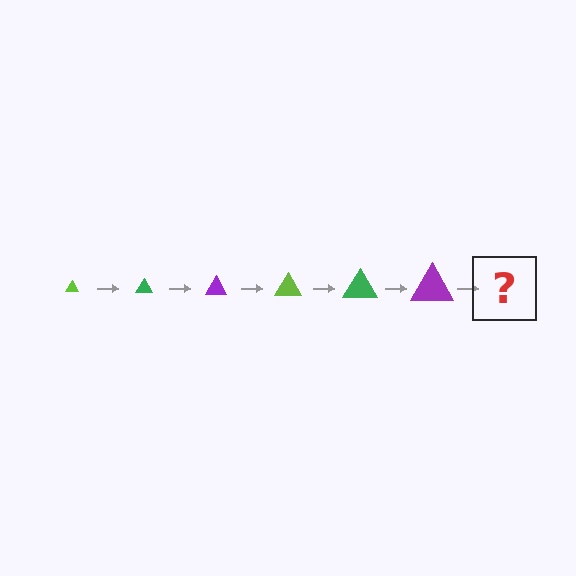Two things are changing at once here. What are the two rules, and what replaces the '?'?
The two rules are that the triangle grows larger each step and the color cycles through lime, green, and purple. The '?' should be a lime triangle, larger than the previous one.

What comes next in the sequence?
The next element should be a lime triangle, larger than the previous one.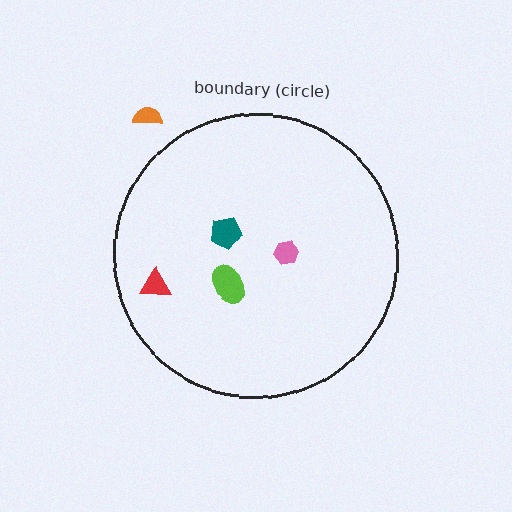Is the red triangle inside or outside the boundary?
Inside.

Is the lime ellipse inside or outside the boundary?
Inside.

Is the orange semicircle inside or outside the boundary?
Outside.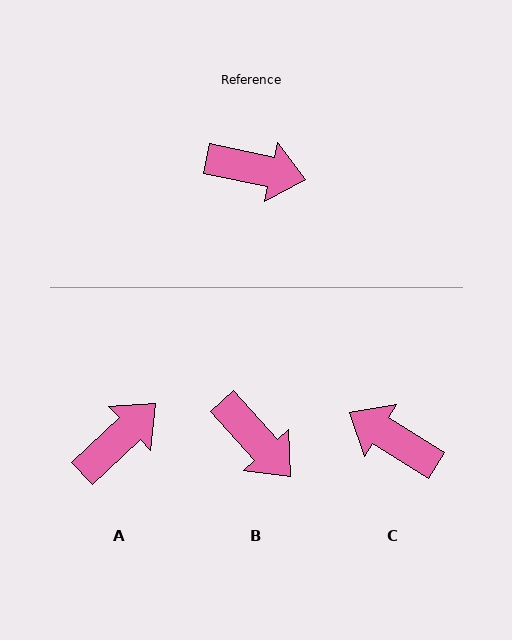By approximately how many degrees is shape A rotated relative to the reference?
Approximately 55 degrees counter-clockwise.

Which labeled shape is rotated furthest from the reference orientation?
C, about 161 degrees away.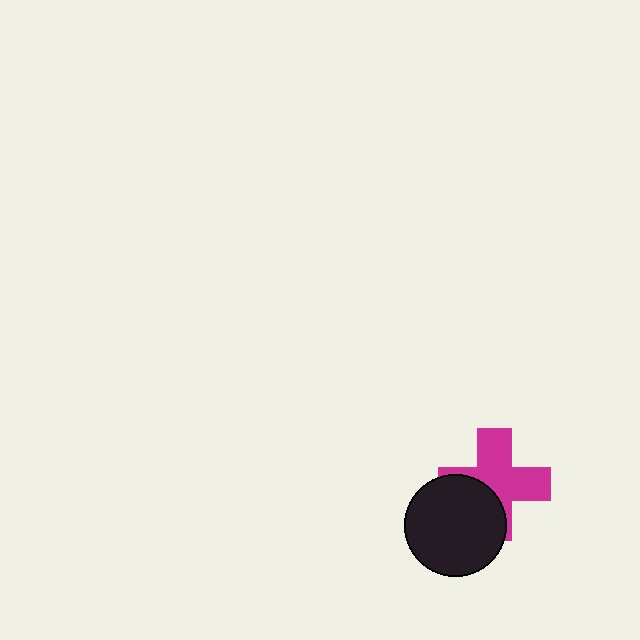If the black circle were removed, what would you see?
You would see the complete magenta cross.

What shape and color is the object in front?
The object in front is a black circle.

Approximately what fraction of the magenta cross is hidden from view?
Roughly 38% of the magenta cross is hidden behind the black circle.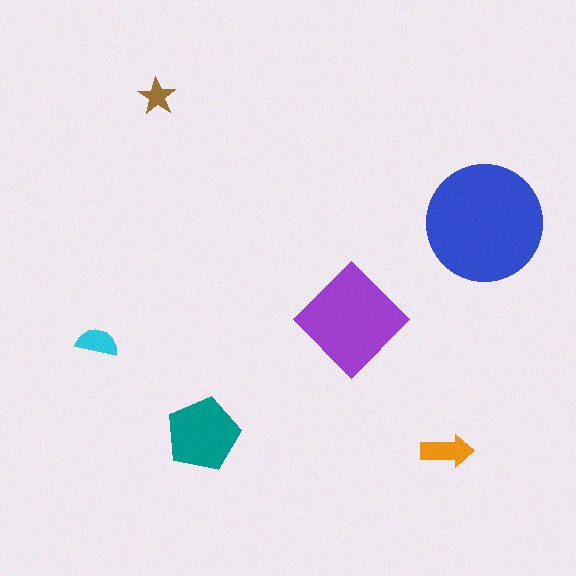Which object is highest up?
The brown star is topmost.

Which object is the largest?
The blue circle.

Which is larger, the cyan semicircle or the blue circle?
The blue circle.